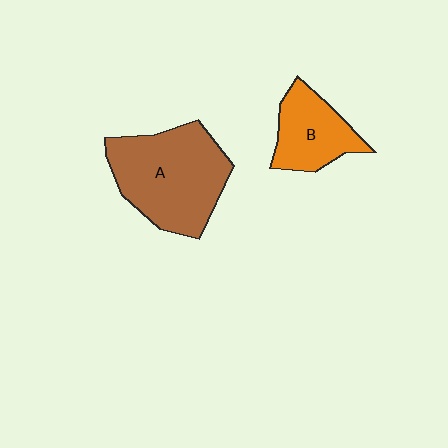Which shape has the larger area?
Shape A (brown).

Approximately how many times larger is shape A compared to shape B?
Approximately 1.8 times.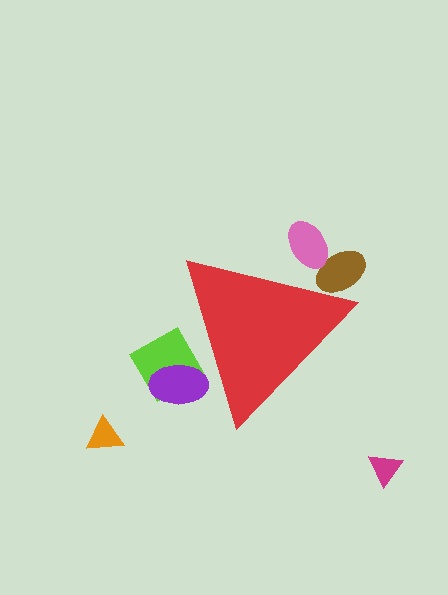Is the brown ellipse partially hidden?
Yes, the brown ellipse is partially hidden behind the red triangle.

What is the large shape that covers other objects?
A red triangle.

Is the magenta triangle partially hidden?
No, the magenta triangle is fully visible.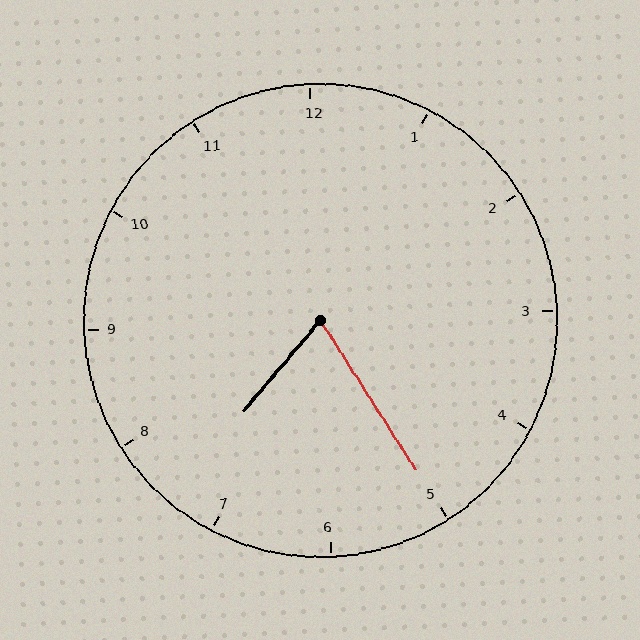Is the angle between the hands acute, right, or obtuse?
It is acute.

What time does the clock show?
7:25.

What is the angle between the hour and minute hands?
Approximately 72 degrees.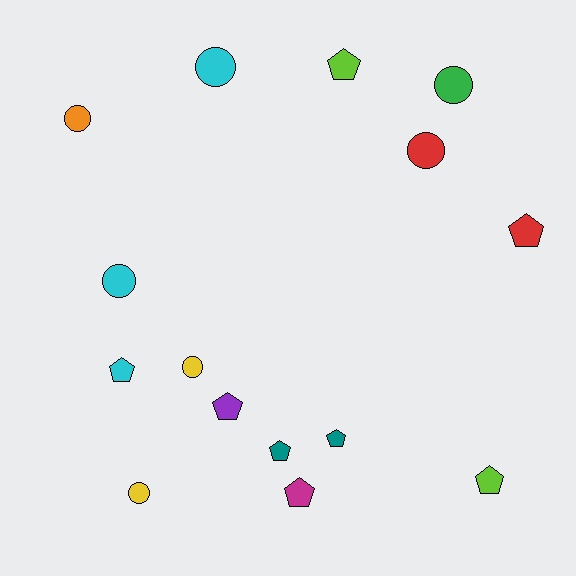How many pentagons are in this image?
There are 8 pentagons.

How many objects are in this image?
There are 15 objects.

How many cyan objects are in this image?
There are 3 cyan objects.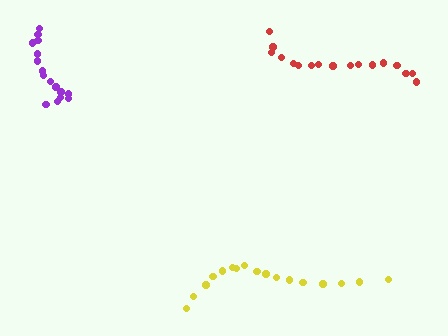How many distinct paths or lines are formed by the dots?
There are 3 distinct paths.